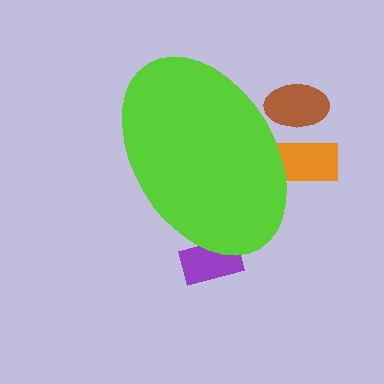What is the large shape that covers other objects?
A lime ellipse.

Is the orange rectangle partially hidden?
Yes, the orange rectangle is partially hidden behind the lime ellipse.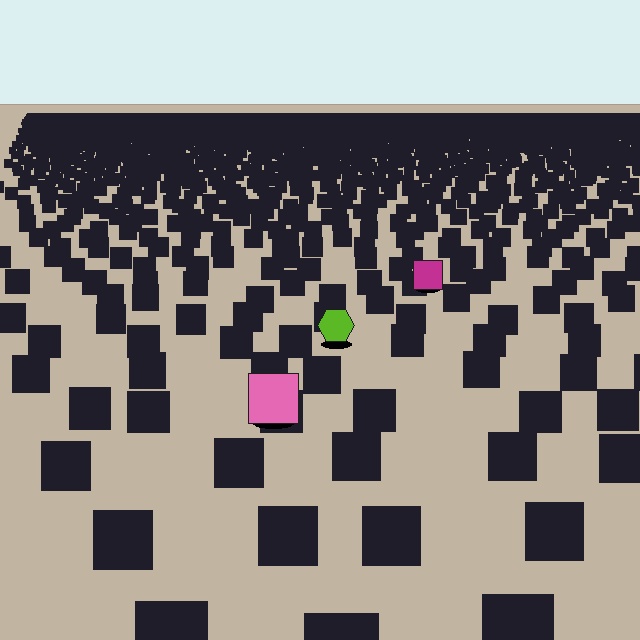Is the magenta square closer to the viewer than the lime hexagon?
No. The lime hexagon is closer — you can tell from the texture gradient: the ground texture is coarser near it.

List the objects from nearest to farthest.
From nearest to farthest: the pink square, the lime hexagon, the magenta square.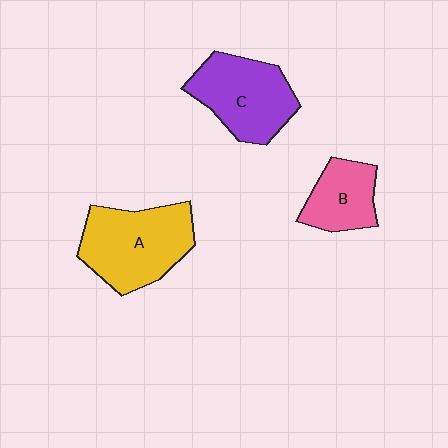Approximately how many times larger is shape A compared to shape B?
Approximately 1.8 times.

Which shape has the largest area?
Shape A (yellow).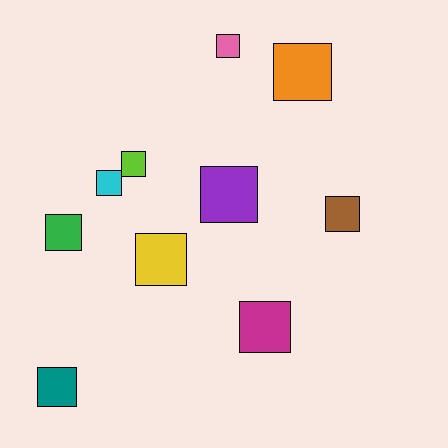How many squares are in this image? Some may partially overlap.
There are 10 squares.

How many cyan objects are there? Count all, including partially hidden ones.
There is 1 cyan object.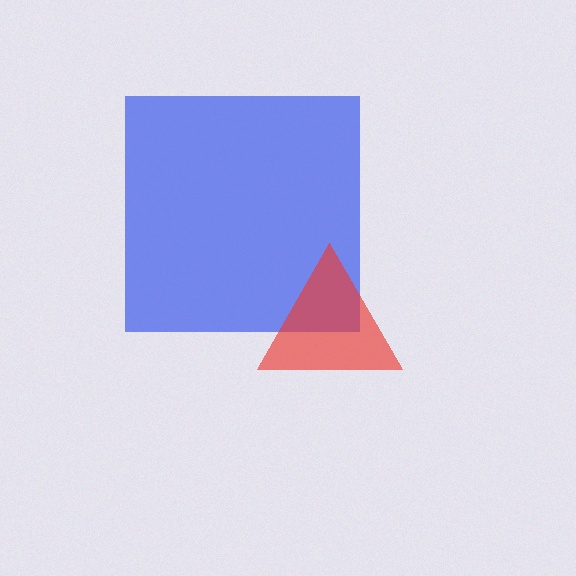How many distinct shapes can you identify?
There are 2 distinct shapes: a blue square, a red triangle.